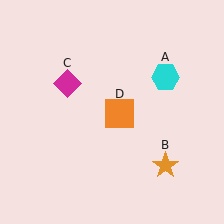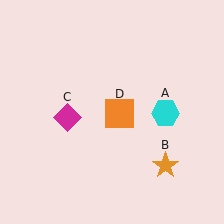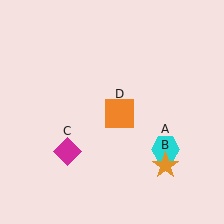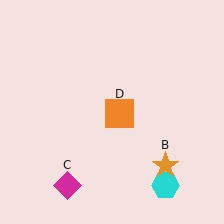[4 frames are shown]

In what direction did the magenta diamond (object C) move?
The magenta diamond (object C) moved down.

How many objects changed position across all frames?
2 objects changed position: cyan hexagon (object A), magenta diamond (object C).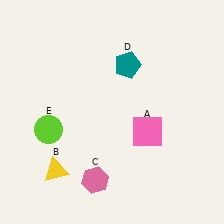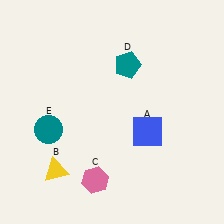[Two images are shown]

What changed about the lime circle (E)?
In Image 1, E is lime. In Image 2, it changed to teal.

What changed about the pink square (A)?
In Image 1, A is pink. In Image 2, it changed to blue.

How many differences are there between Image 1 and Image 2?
There are 2 differences between the two images.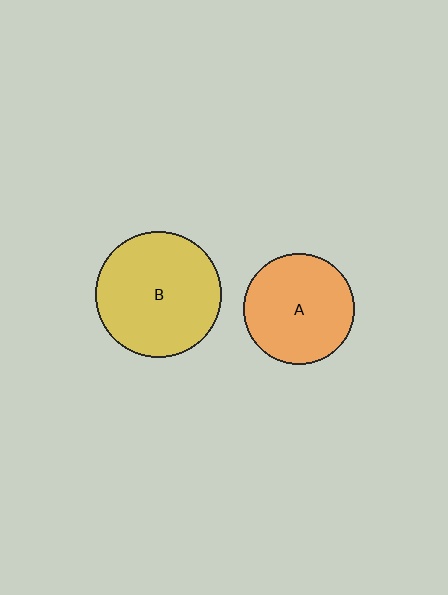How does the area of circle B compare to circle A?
Approximately 1.3 times.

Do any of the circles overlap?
No, none of the circles overlap.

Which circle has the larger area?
Circle B (yellow).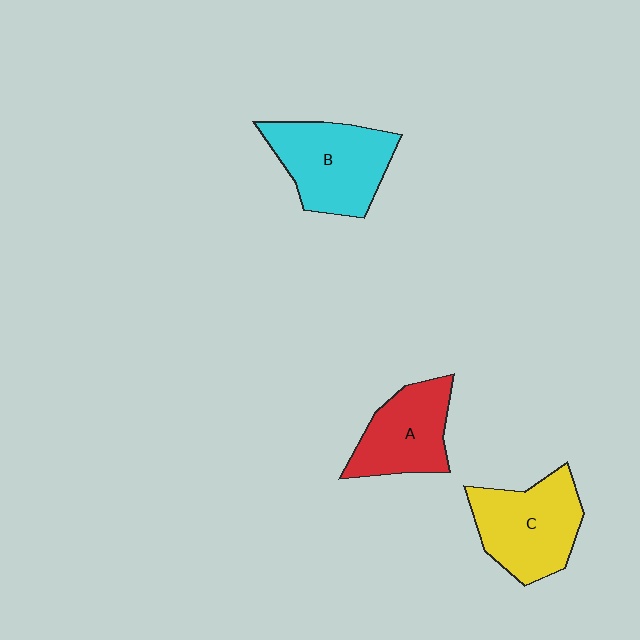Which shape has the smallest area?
Shape A (red).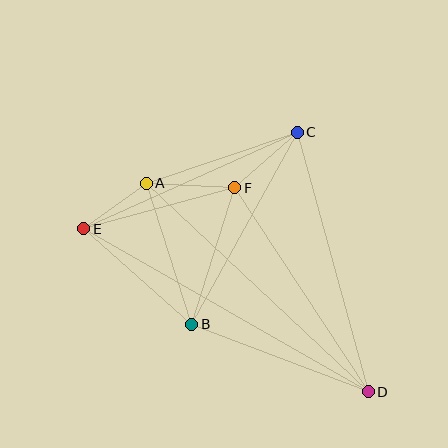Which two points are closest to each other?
Points A and E are closest to each other.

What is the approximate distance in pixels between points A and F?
The distance between A and F is approximately 88 pixels.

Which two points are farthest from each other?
Points D and E are farthest from each other.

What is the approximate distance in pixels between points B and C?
The distance between B and C is approximately 219 pixels.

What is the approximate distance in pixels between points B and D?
The distance between B and D is approximately 189 pixels.